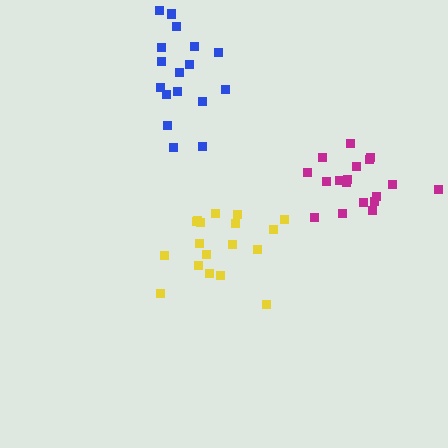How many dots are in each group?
Group 1: 18 dots, Group 2: 17 dots, Group 3: 18 dots (53 total).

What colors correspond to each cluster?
The clusters are colored: yellow, blue, magenta.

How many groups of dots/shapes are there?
There are 3 groups.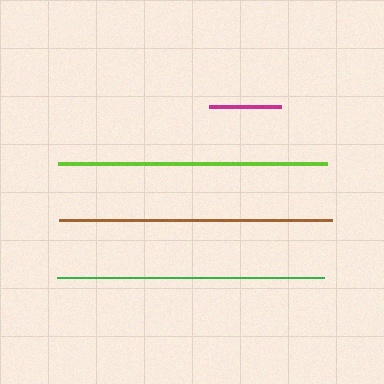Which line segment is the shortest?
The magenta line is the shortest at approximately 72 pixels.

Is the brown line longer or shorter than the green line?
The brown line is longer than the green line.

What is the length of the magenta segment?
The magenta segment is approximately 72 pixels long.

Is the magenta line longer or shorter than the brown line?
The brown line is longer than the magenta line.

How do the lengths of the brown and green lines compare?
The brown and green lines are approximately the same length.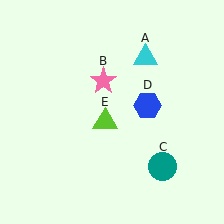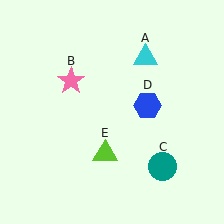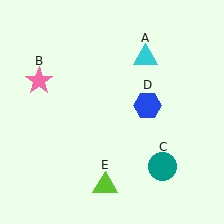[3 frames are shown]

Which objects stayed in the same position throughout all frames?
Cyan triangle (object A) and teal circle (object C) and blue hexagon (object D) remained stationary.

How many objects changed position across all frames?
2 objects changed position: pink star (object B), lime triangle (object E).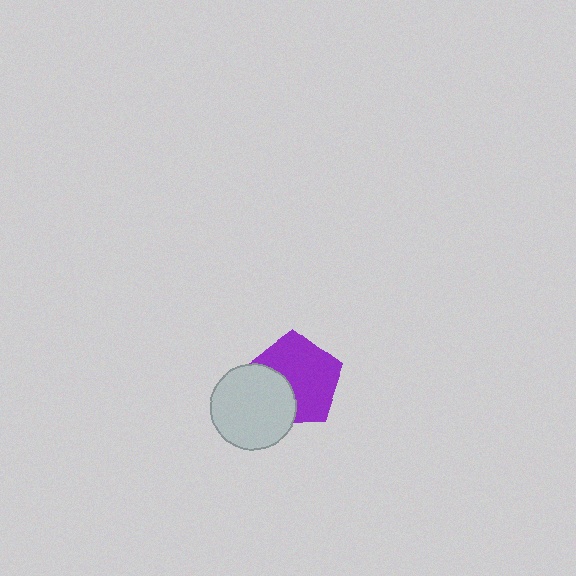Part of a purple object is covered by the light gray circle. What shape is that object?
It is a pentagon.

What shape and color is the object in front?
The object in front is a light gray circle.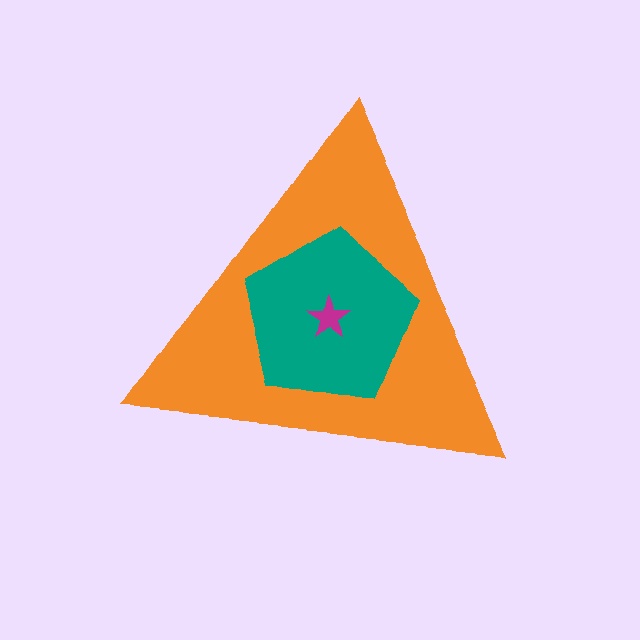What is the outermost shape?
The orange triangle.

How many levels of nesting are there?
3.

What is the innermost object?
The magenta star.